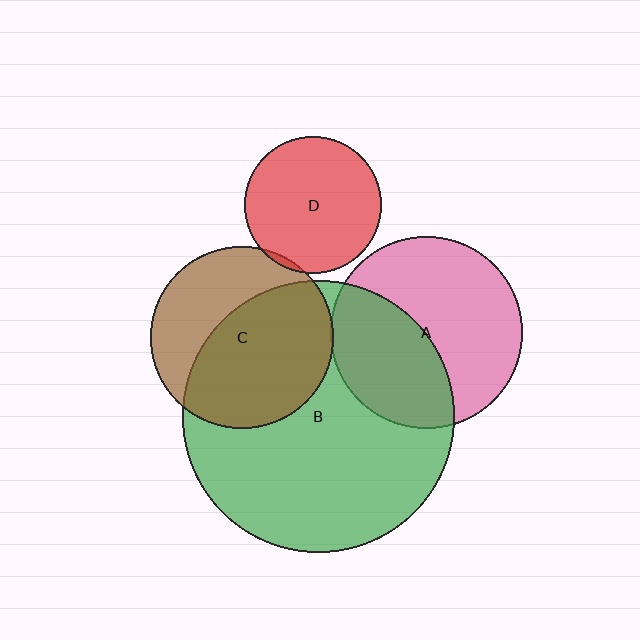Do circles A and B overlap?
Yes.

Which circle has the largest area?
Circle B (green).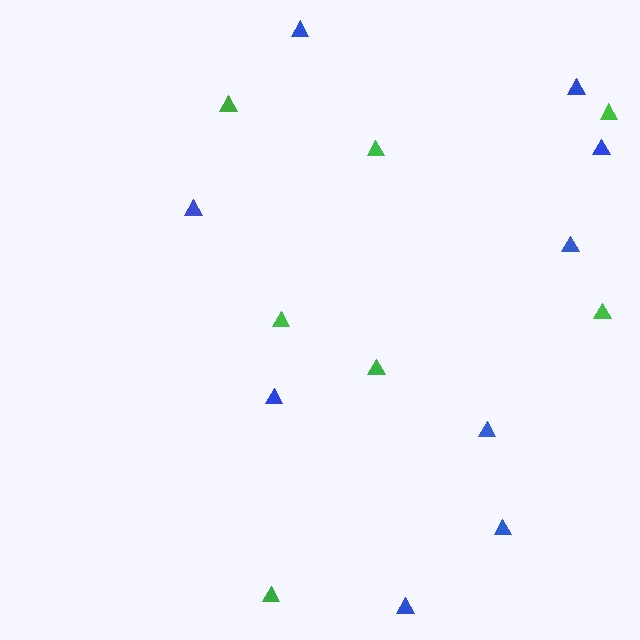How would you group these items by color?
There are 2 groups: one group of blue triangles (9) and one group of green triangles (7).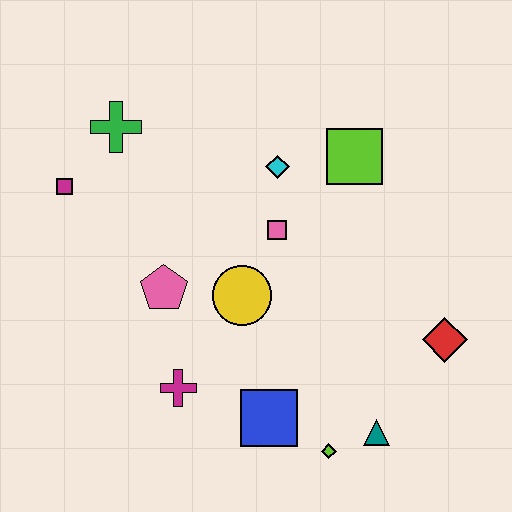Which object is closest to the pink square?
The cyan diamond is closest to the pink square.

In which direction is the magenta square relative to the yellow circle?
The magenta square is to the left of the yellow circle.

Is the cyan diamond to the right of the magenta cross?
Yes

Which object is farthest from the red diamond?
The magenta square is farthest from the red diamond.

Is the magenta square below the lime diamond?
No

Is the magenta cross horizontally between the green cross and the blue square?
Yes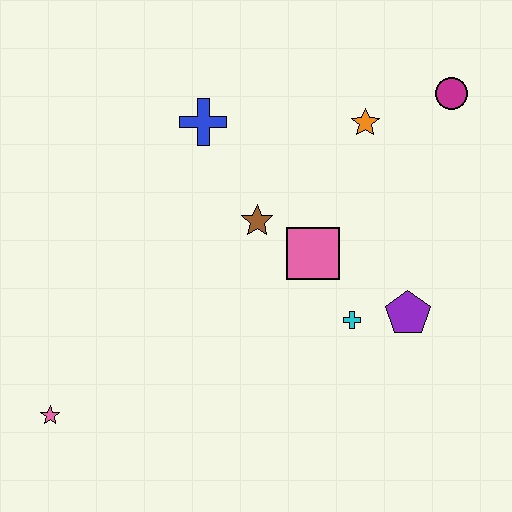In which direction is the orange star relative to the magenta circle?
The orange star is to the left of the magenta circle.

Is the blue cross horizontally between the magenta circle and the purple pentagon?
No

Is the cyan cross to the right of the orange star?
No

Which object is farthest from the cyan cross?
The pink star is farthest from the cyan cross.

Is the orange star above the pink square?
Yes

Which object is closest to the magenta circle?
The orange star is closest to the magenta circle.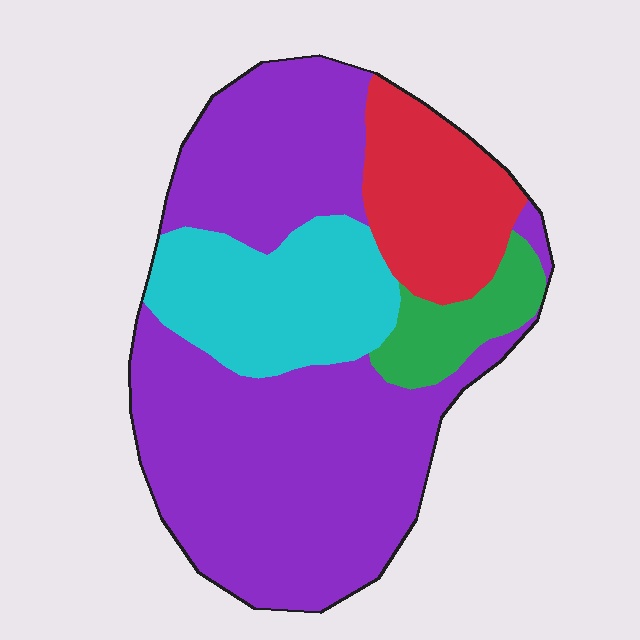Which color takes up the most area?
Purple, at roughly 60%.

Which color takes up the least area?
Green, at roughly 5%.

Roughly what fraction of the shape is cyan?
Cyan takes up about one fifth (1/5) of the shape.